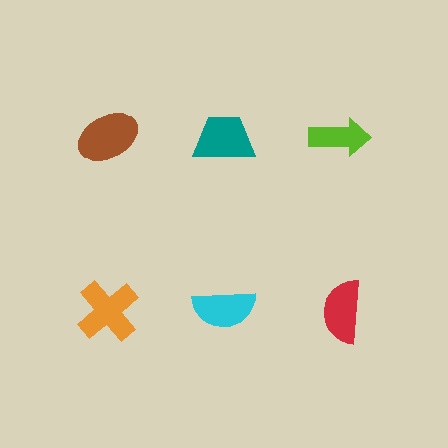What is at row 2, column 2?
A cyan semicircle.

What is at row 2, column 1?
An orange cross.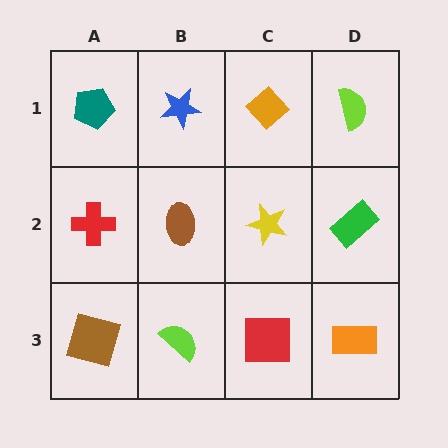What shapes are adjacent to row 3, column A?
A red cross (row 2, column A), a lime semicircle (row 3, column B).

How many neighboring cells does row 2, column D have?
3.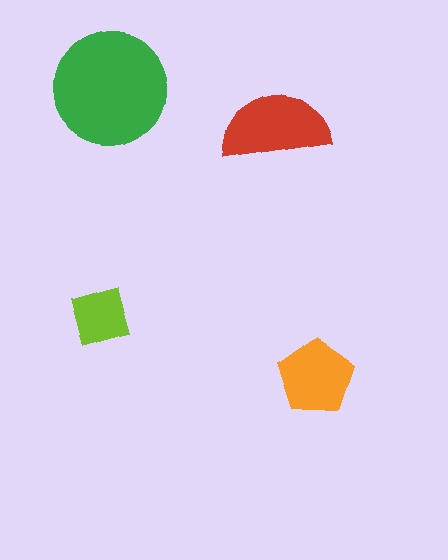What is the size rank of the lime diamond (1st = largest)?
4th.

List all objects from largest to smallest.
The green circle, the red semicircle, the orange pentagon, the lime diamond.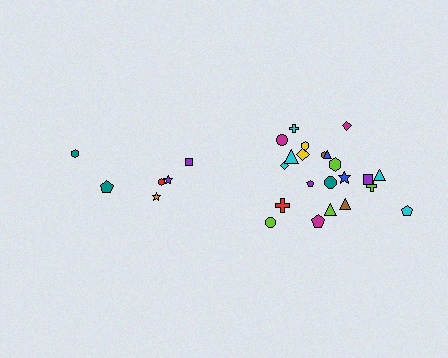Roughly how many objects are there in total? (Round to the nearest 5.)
Roughly 30 objects in total.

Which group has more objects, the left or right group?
The right group.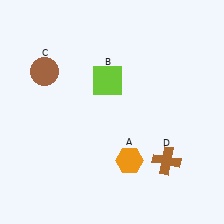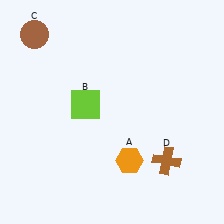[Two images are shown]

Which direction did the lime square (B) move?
The lime square (B) moved down.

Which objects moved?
The objects that moved are: the lime square (B), the brown circle (C).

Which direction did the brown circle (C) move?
The brown circle (C) moved up.